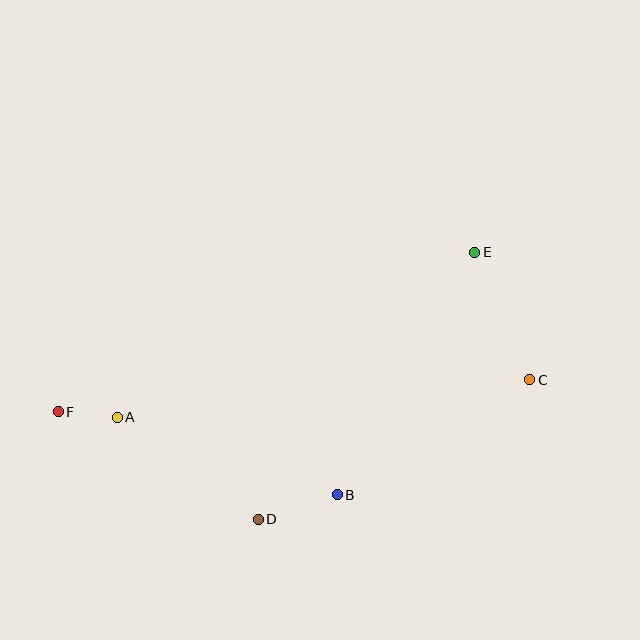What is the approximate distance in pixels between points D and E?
The distance between D and E is approximately 344 pixels.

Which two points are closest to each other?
Points A and F are closest to each other.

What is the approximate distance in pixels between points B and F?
The distance between B and F is approximately 291 pixels.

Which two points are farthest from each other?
Points C and F are farthest from each other.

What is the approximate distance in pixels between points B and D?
The distance between B and D is approximately 82 pixels.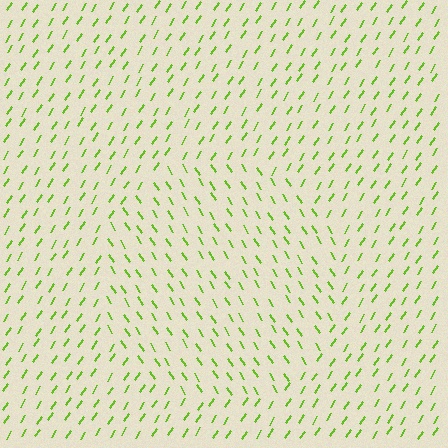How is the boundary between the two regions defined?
The boundary is defined purely by a change in line orientation (approximately 65 degrees difference). All lines are the same color and thickness.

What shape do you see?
I see a circle.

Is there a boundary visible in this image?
Yes, there is a texture boundary formed by a change in line orientation.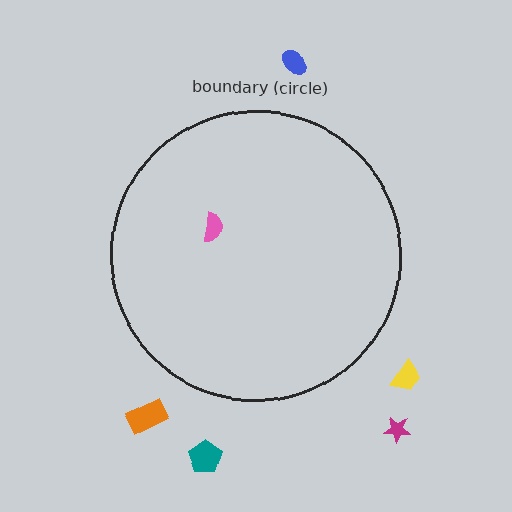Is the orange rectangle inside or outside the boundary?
Outside.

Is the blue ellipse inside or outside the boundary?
Outside.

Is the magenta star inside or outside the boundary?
Outside.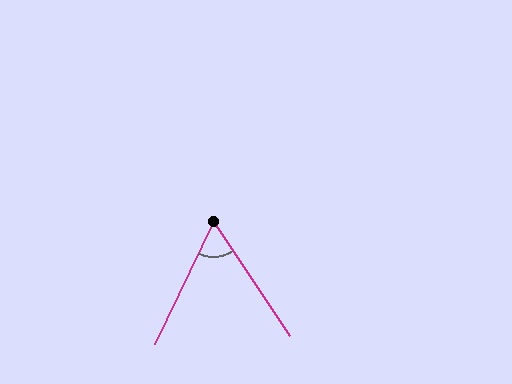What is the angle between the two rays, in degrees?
Approximately 59 degrees.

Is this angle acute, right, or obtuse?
It is acute.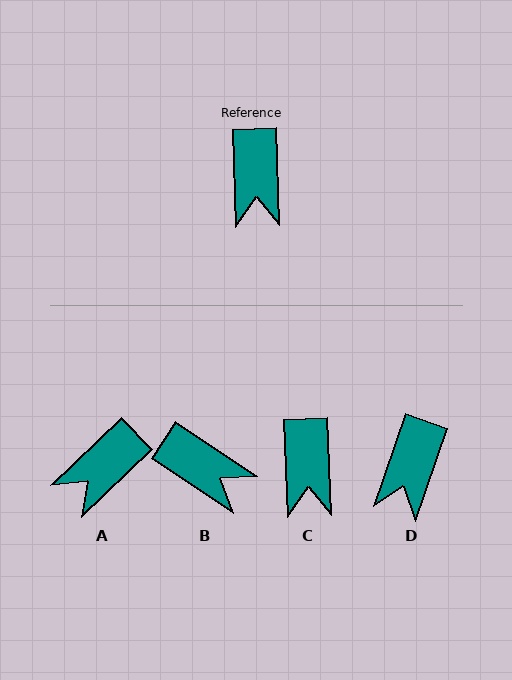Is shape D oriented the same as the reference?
No, it is off by about 22 degrees.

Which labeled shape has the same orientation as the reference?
C.